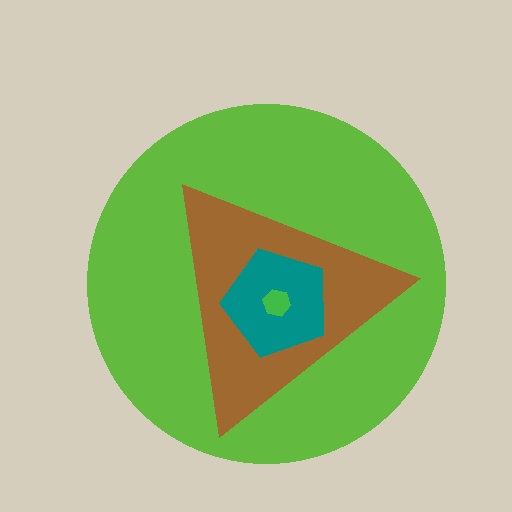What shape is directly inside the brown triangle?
The teal pentagon.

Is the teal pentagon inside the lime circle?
Yes.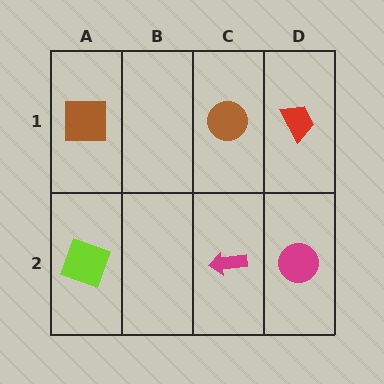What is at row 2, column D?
A magenta circle.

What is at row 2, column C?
A magenta arrow.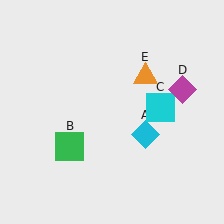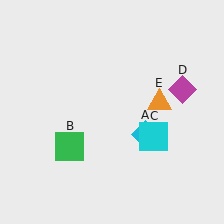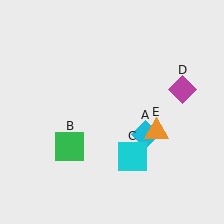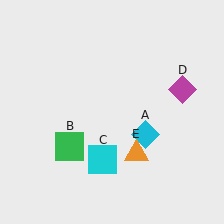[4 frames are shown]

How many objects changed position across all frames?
2 objects changed position: cyan square (object C), orange triangle (object E).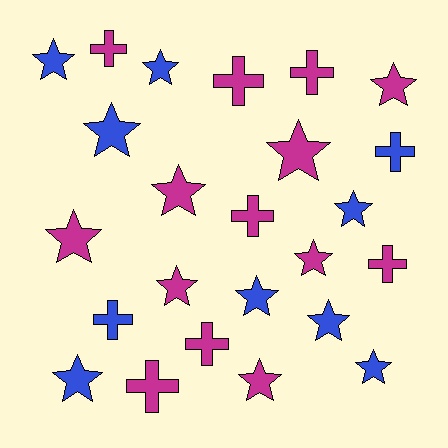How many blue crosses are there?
There are 2 blue crosses.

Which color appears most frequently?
Magenta, with 14 objects.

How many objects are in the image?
There are 24 objects.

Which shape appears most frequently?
Star, with 15 objects.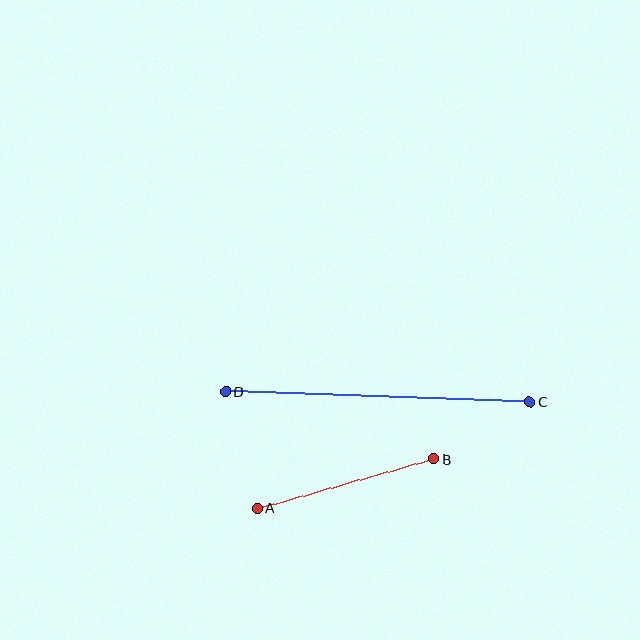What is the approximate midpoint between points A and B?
The midpoint is at approximately (346, 484) pixels.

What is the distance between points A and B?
The distance is approximately 184 pixels.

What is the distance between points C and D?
The distance is approximately 304 pixels.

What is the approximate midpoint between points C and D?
The midpoint is at approximately (378, 397) pixels.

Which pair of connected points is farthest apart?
Points C and D are farthest apart.